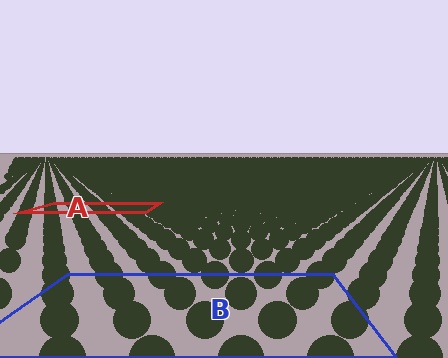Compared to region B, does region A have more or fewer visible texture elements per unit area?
Region A has more texture elements per unit area — they are packed more densely because it is farther away.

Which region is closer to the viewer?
Region B is closer. The texture elements there are larger and more spread out.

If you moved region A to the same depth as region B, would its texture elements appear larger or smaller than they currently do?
They would appear larger. At a closer depth, the same texture elements are projected at a bigger on-screen size.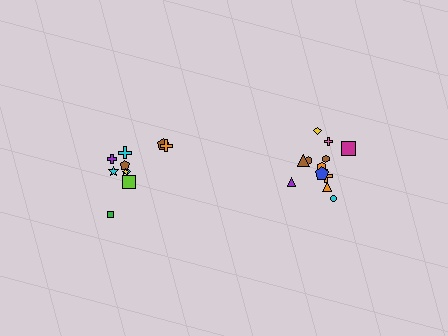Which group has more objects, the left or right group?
The right group.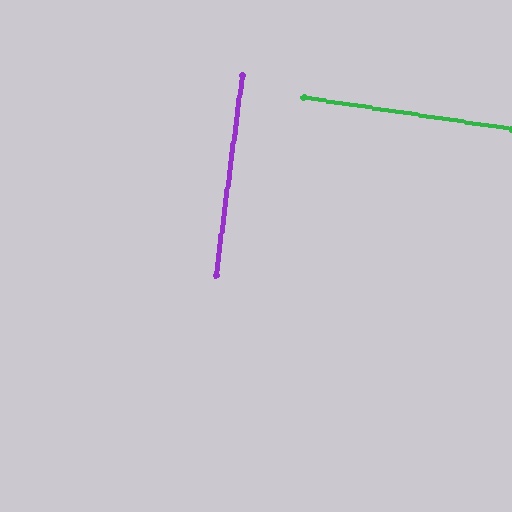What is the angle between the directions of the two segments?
Approximately 89 degrees.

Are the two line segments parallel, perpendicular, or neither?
Perpendicular — they meet at approximately 89°.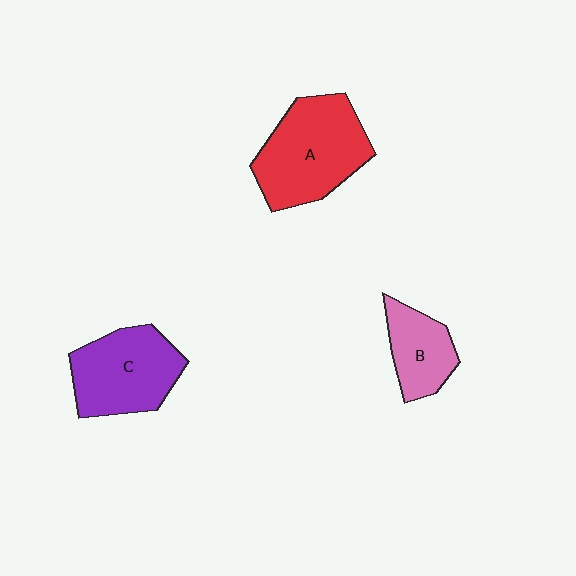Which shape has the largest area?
Shape A (red).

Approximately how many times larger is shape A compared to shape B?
Approximately 1.9 times.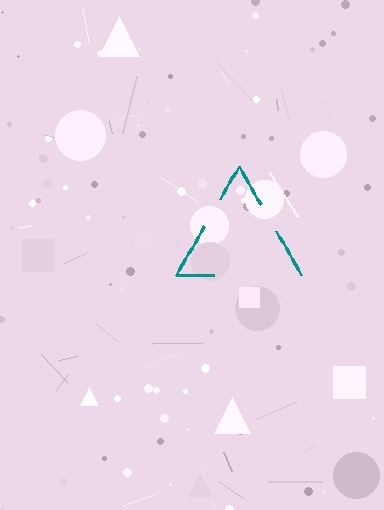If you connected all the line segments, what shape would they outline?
They would outline a triangle.